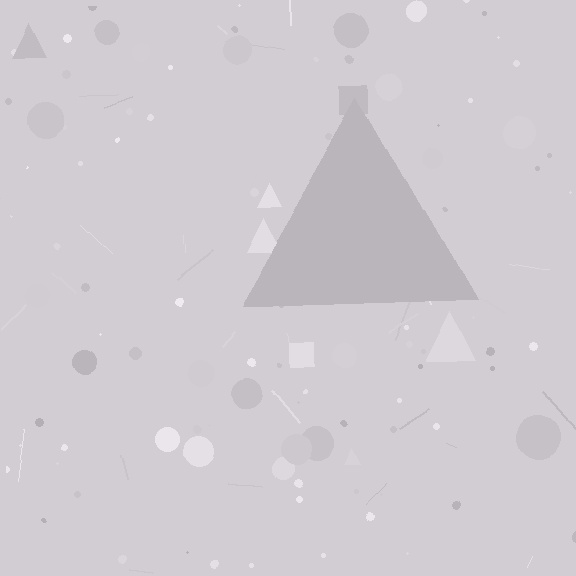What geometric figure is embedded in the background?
A triangle is embedded in the background.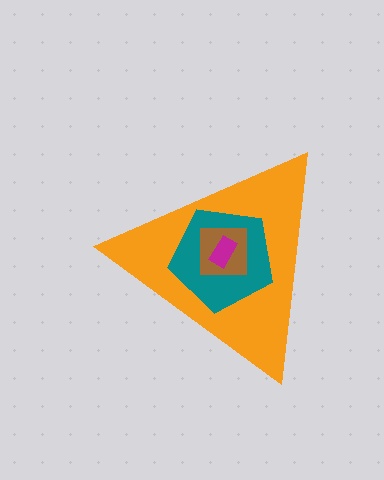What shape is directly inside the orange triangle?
The teal pentagon.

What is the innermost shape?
The magenta rectangle.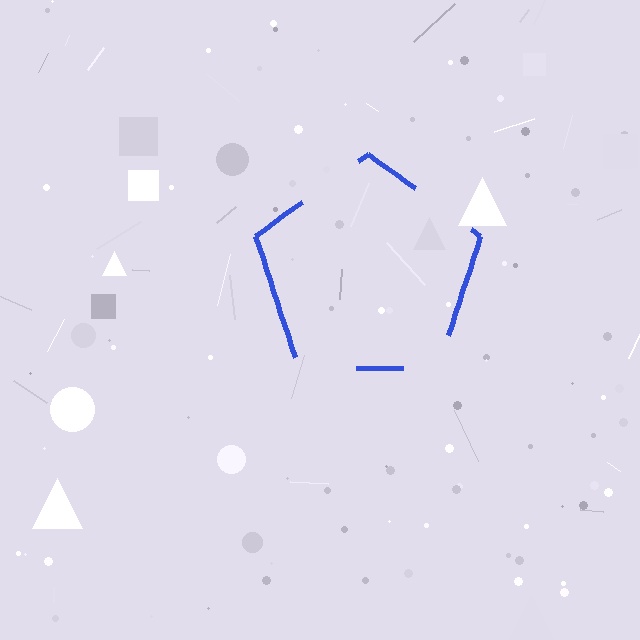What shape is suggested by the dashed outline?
The dashed outline suggests a pentagon.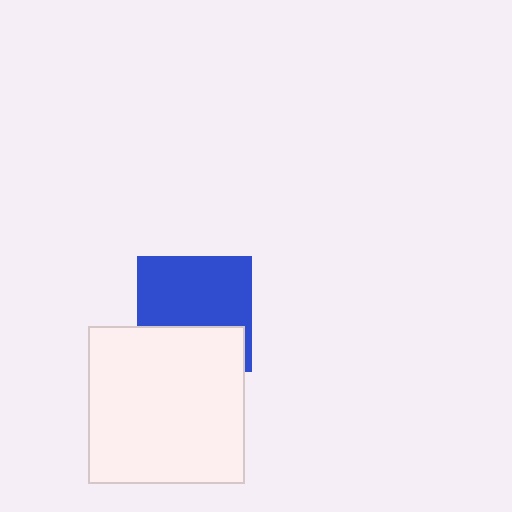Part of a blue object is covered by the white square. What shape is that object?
It is a square.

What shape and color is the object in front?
The object in front is a white square.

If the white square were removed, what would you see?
You would see the complete blue square.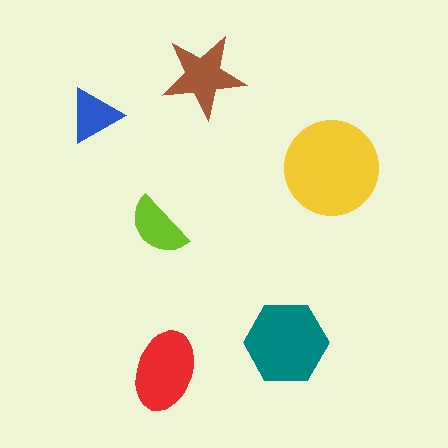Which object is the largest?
The yellow circle.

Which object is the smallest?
The blue triangle.